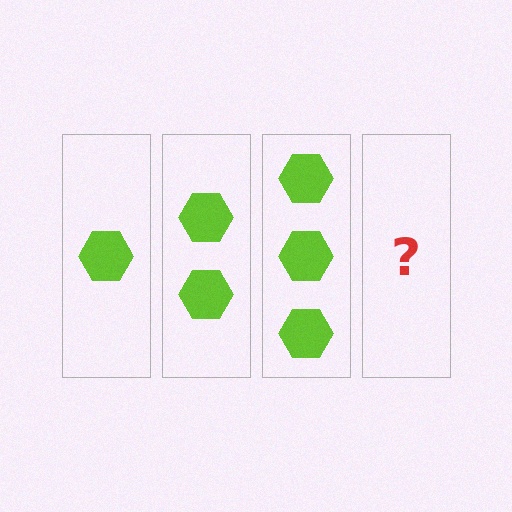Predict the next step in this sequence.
The next step is 4 hexagons.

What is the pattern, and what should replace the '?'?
The pattern is that each step adds one more hexagon. The '?' should be 4 hexagons.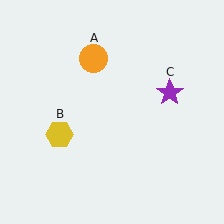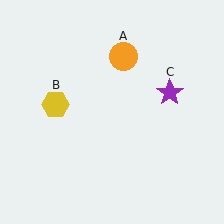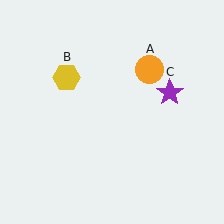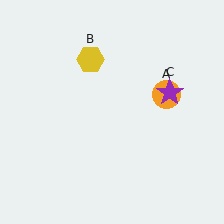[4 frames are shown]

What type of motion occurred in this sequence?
The orange circle (object A), yellow hexagon (object B) rotated clockwise around the center of the scene.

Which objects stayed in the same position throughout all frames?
Purple star (object C) remained stationary.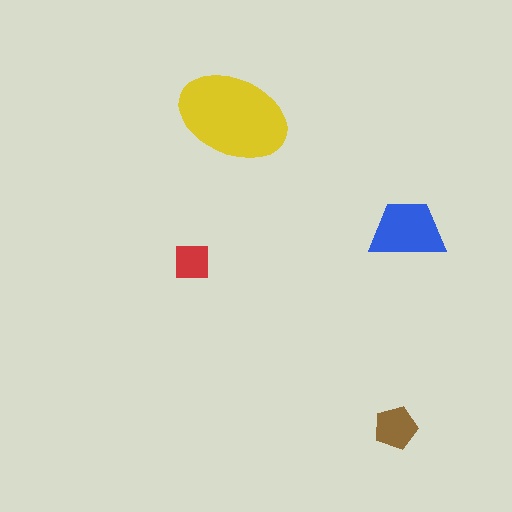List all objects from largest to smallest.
The yellow ellipse, the blue trapezoid, the brown pentagon, the red square.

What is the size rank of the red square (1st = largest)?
4th.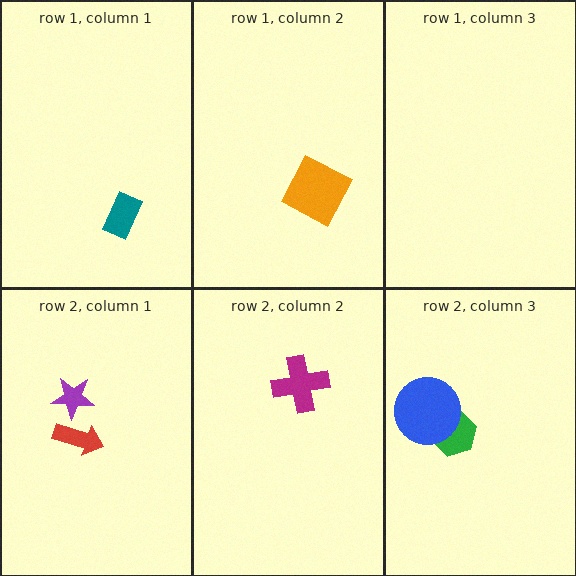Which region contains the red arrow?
The row 2, column 1 region.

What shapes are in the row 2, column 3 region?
The green hexagon, the blue circle.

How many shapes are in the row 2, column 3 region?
2.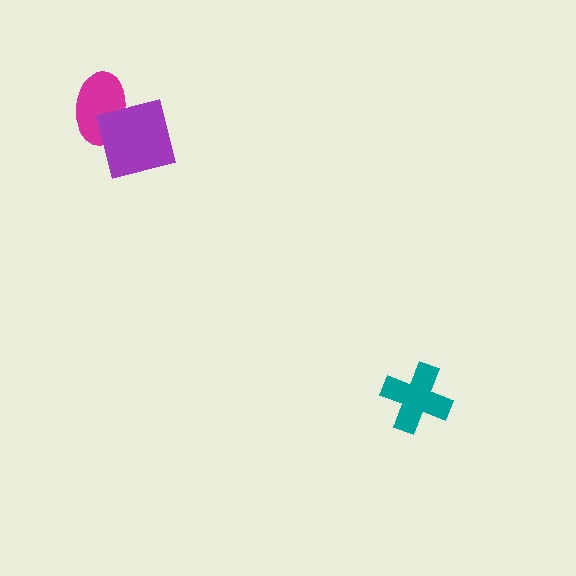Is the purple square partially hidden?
No, no other shape covers it.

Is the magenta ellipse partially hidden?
Yes, it is partially covered by another shape.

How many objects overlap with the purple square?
1 object overlaps with the purple square.